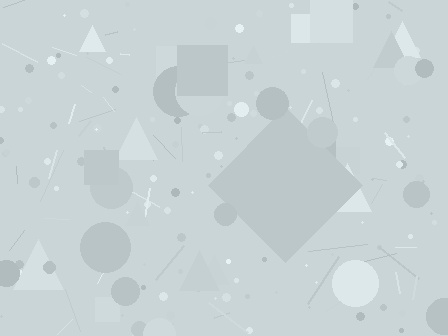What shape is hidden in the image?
A diamond is hidden in the image.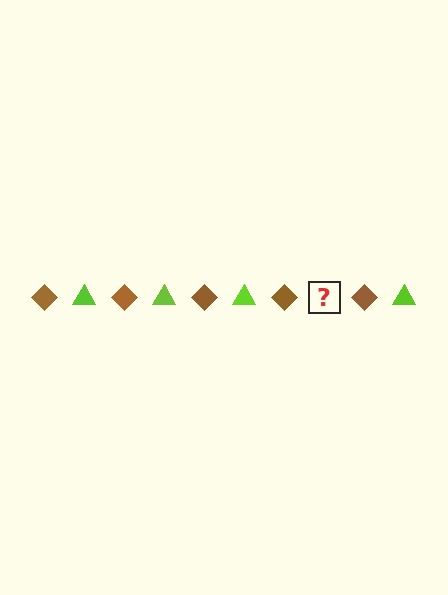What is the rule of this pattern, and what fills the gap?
The rule is that the pattern alternates between brown diamond and lime triangle. The gap should be filled with a lime triangle.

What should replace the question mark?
The question mark should be replaced with a lime triangle.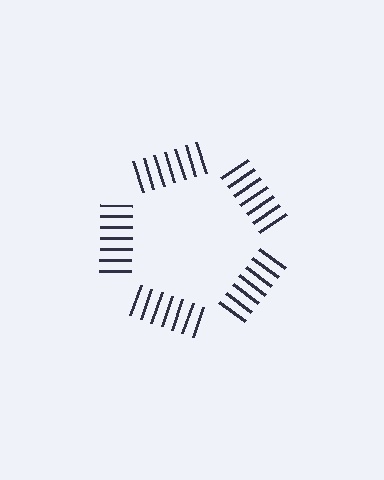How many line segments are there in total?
35 — 7 along each of the 5 edges.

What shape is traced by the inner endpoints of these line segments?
An illusory pentagon — the line segments terminate on its edges but no continuous stroke is drawn.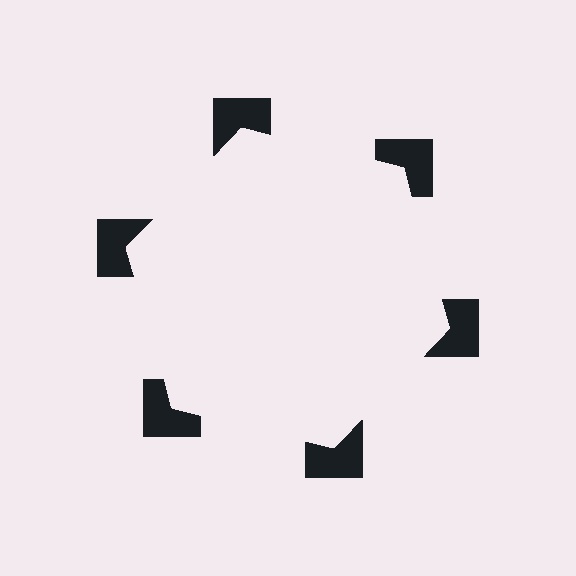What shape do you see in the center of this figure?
An illusory hexagon — its edges are inferred from the aligned wedge cuts in the notched squares, not physically drawn.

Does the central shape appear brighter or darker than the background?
It typically appears slightly brighter than the background, even though no actual brightness change is drawn.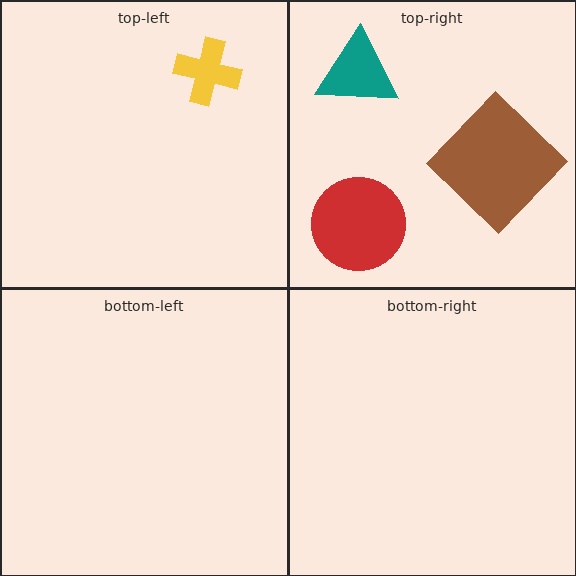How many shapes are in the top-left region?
1.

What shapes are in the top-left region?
The yellow cross.